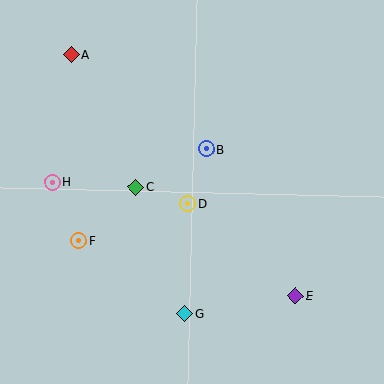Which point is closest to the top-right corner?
Point B is closest to the top-right corner.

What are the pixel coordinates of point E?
Point E is at (295, 296).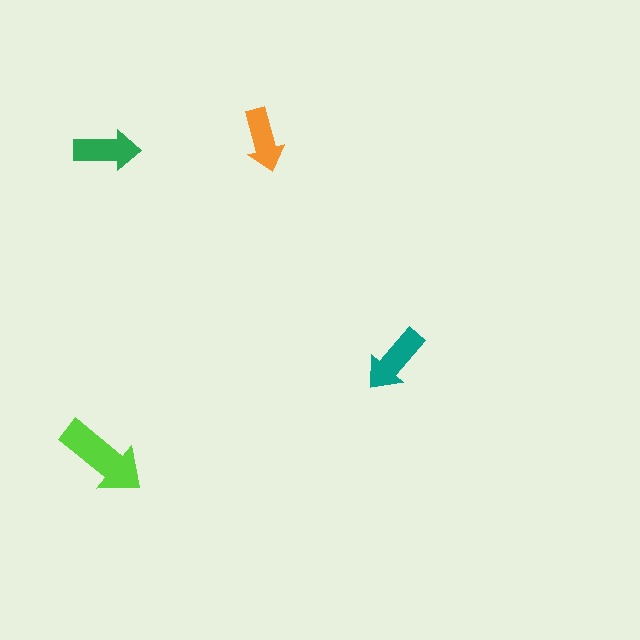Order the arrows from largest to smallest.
the lime one, the teal one, the green one, the orange one.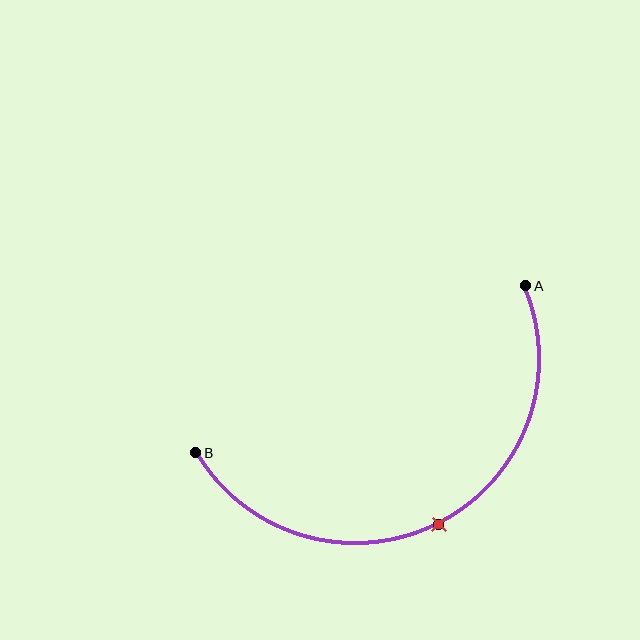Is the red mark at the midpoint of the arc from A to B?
Yes. The red mark lies on the arc at equal arc-length from both A and B — it is the arc midpoint.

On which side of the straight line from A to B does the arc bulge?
The arc bulges below the straight line connecting A and B.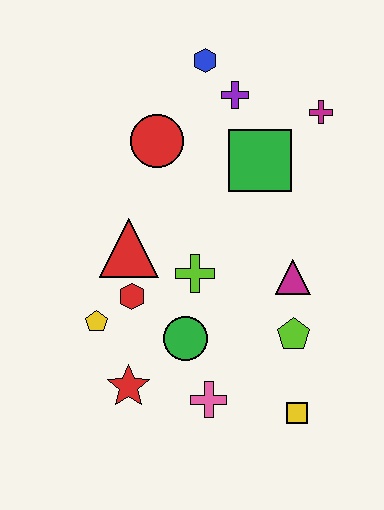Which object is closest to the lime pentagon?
The magenta triangle is closest to the lime pentagon.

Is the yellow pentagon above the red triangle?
No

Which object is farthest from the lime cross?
The blue hexagon is farthest from the lime cross.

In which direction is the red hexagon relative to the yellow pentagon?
The red hexagon is to the right of the yellow pentagon.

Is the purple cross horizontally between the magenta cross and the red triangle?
Yes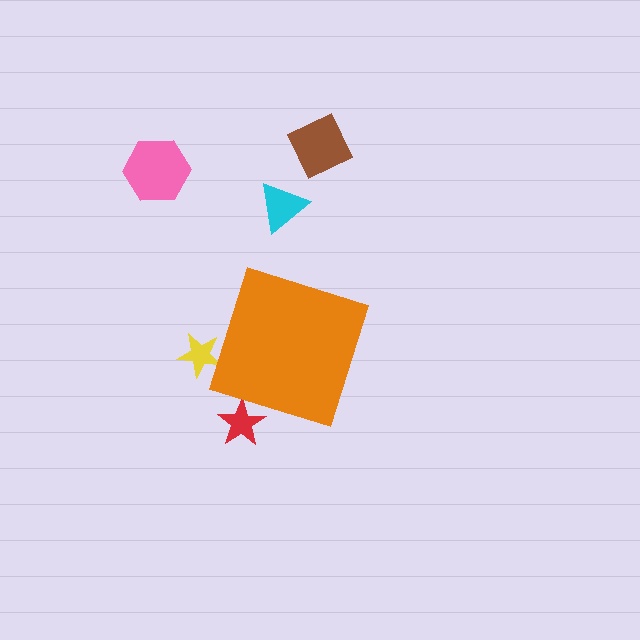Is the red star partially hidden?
Yes, the red star is partially hidden behind the orange diamond.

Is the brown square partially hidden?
No, the brown square is fully visible.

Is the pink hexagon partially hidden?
No, the pink hexagon is fully visible.